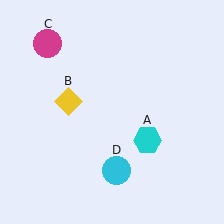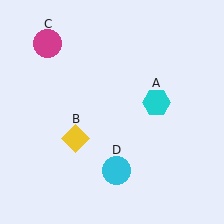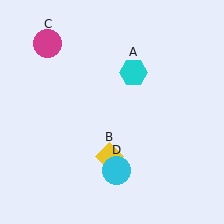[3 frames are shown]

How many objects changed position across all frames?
2 objects changed position: cyan hexagon (object A), yellow diamond (object B).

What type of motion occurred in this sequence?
The cyan hexagon (object A), yellow diamond (object B) rotated counterclockwise around the center of the scene.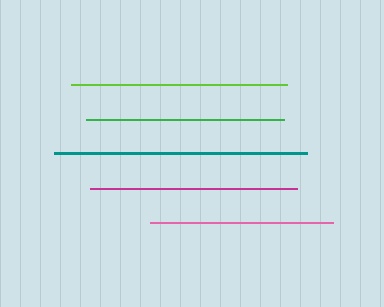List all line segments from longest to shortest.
From longest to shortest: teal, lime, magenta, green, pink.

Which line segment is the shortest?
The pink line is the shortest at approximately 184 pixels.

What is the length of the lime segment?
The lime segment is approximately 216 pixels long.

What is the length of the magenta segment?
The magenta segment is approximately 207 pixels long.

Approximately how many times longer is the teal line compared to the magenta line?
The teal line is approximately 1.2 times the length of the magenta line.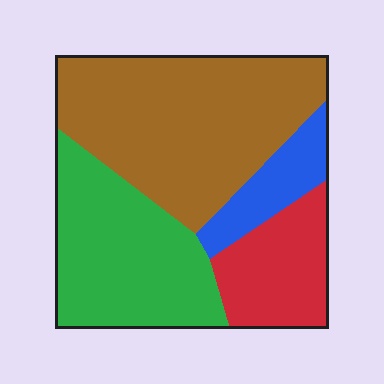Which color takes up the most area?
Brown, at roughly 45%.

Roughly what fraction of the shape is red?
Red covers around 15% of the shape.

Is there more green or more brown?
Brown.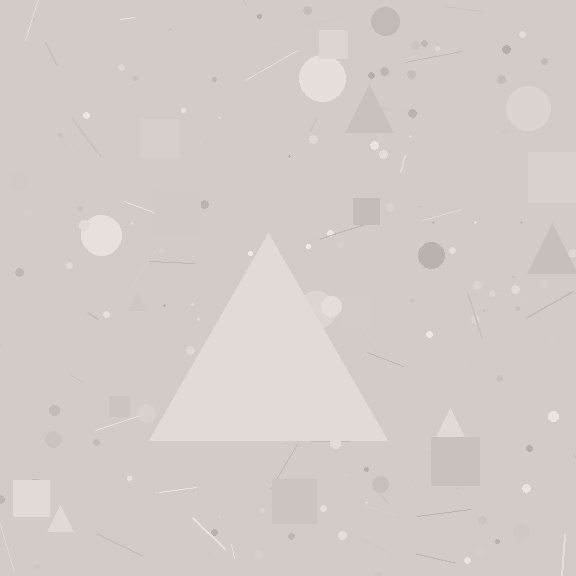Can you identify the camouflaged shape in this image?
The camouflaged shape is a triangle.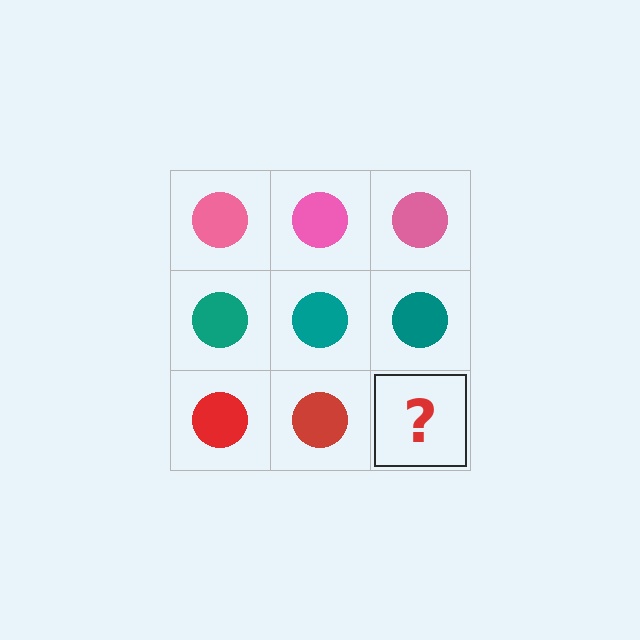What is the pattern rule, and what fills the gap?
The rule is that each row has a consistent color. The gap should be filled with a red circle.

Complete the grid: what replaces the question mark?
The question mark should be replaced with a red circle.